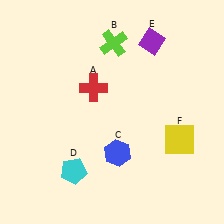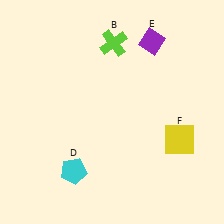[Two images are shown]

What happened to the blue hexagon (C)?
The blue hexagon (C) was removed in Image 2. It was in the bottom-right area of Image 1.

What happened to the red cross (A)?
The red cross (A) was removed in Image 2. It was in the top-left area of Image 1.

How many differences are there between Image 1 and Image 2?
There are 2 differences between the two images.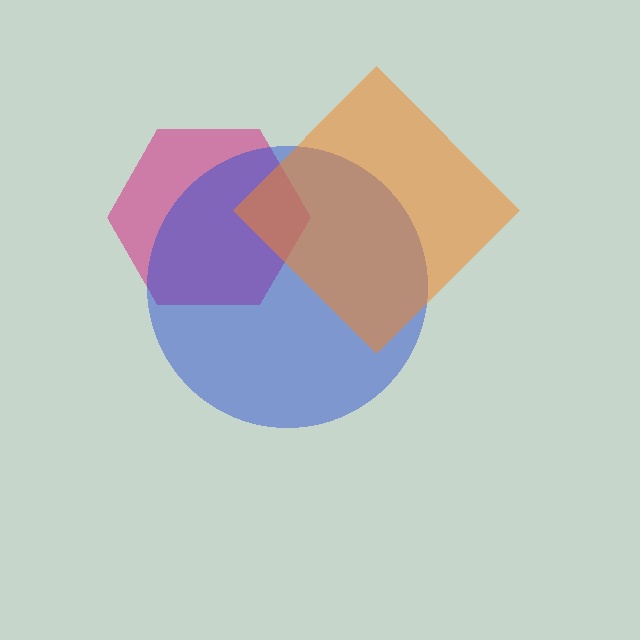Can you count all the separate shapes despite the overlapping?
Yes, there are 3 separate shapes.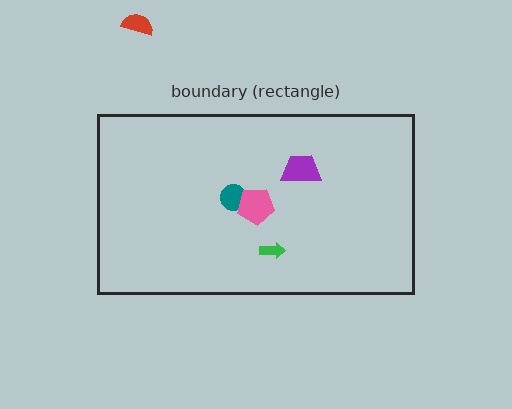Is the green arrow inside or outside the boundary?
Inside.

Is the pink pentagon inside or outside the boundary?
Inside.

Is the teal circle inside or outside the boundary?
Inside.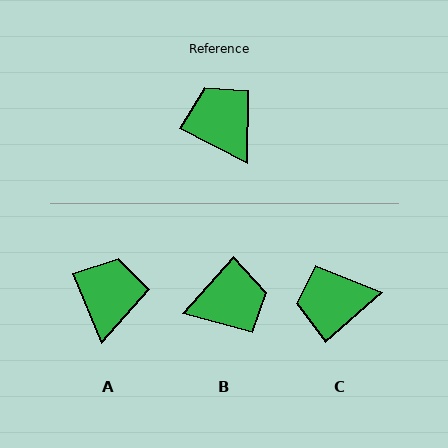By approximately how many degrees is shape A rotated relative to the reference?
Approximately 40 degrees clockwise.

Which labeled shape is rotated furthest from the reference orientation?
B, about 105 degrees away.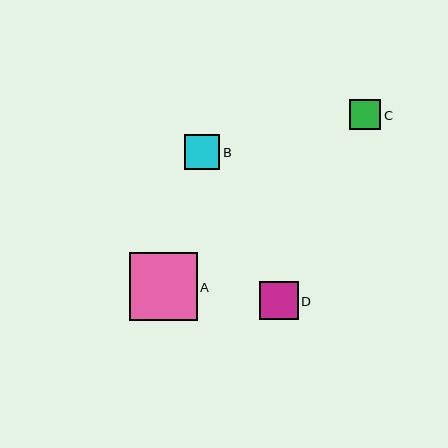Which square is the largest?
Square A is the largest with a size of approximately 68 pixels.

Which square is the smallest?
Square C is the smallest with a size of approximately 31 pixels.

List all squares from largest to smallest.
From largest to smallest: A, D, B, C.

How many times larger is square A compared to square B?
Square A is approximately 2.0 times the size of square B.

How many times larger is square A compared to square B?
Square A is approximately 2.0 times the size of square B.